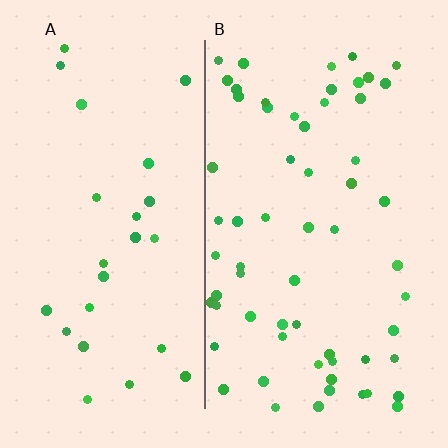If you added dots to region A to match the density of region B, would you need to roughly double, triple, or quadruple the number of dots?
Approximately double.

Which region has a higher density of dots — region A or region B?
B (the right).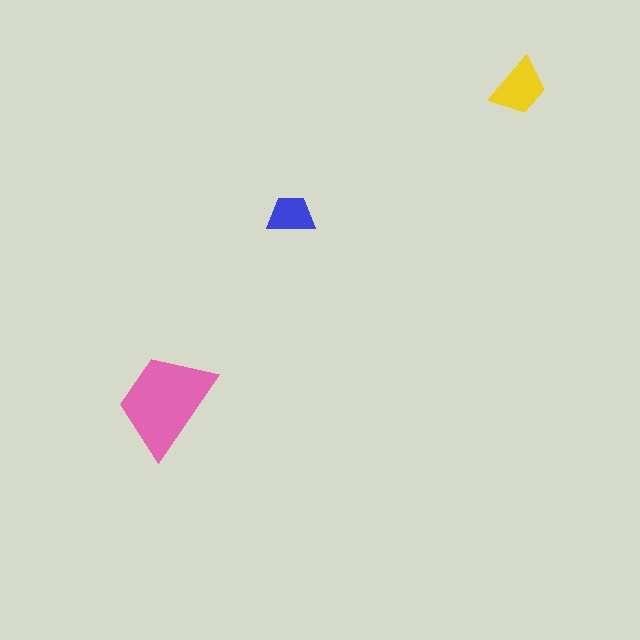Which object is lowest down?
The pink trapezoid is bottommost.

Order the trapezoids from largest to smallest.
the pink one, the yellow one, the blue one.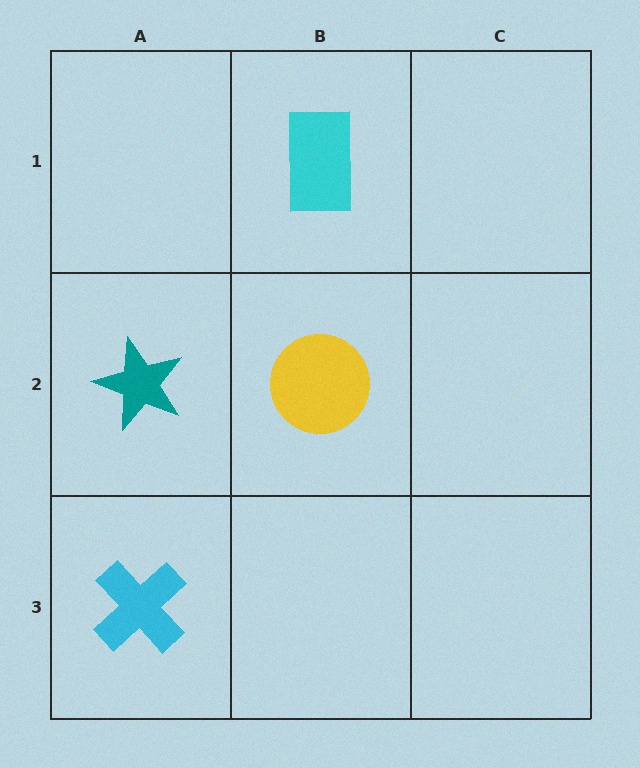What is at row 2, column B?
A yellow circle.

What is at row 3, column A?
A cyan cross.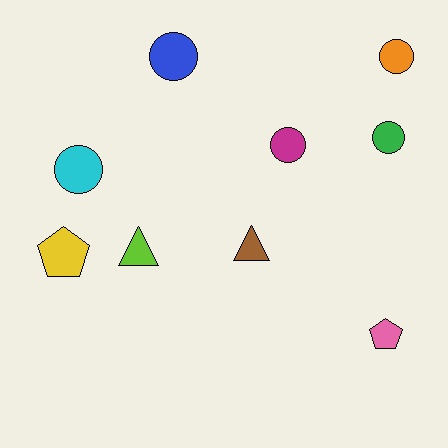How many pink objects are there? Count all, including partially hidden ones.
There is 1 pink object.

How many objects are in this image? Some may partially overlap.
There are 9 objects.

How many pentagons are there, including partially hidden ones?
There are 2 pentagons.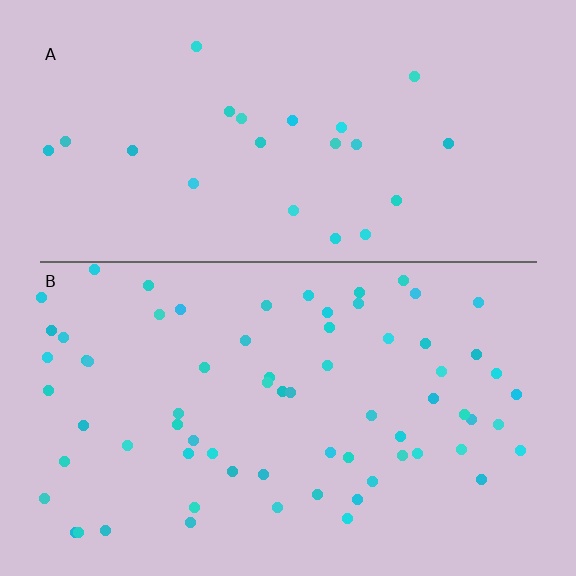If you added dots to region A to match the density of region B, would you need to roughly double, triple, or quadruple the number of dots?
Approximately triple.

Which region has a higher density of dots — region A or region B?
B (the bottom).